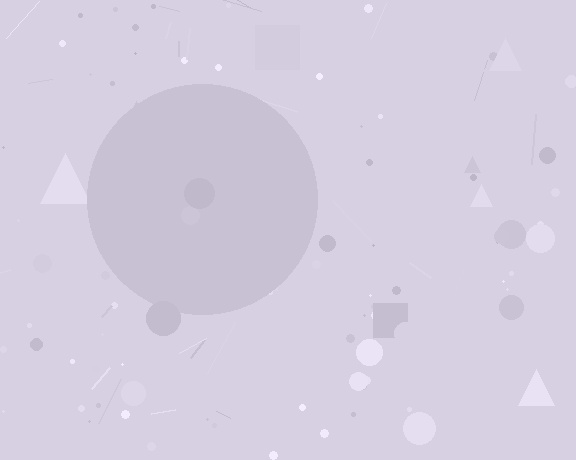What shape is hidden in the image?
A circle is hidden in the image.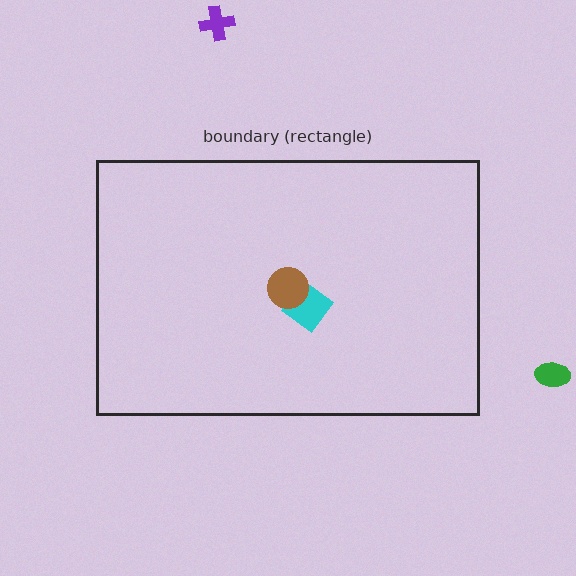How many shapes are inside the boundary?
2 inside, 2 outside.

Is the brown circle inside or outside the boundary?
Inside.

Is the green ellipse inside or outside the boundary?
Outside.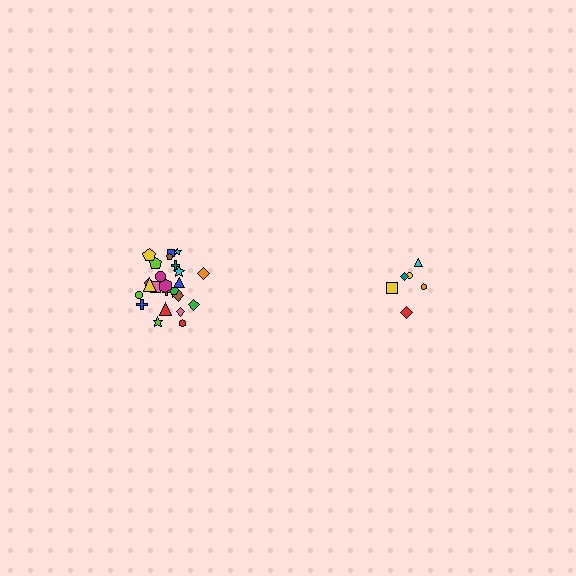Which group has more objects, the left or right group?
The left group.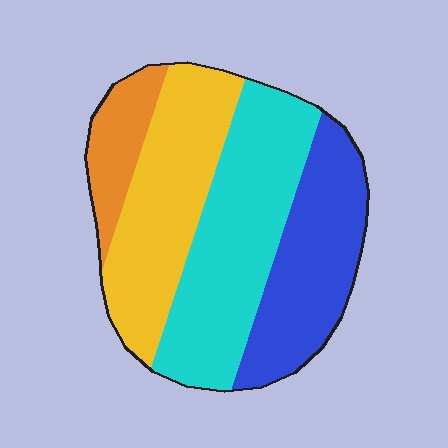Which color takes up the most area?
Cyan, at roughly 35%.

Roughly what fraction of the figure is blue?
Blue takes up about one quarter (1/4) of the figure.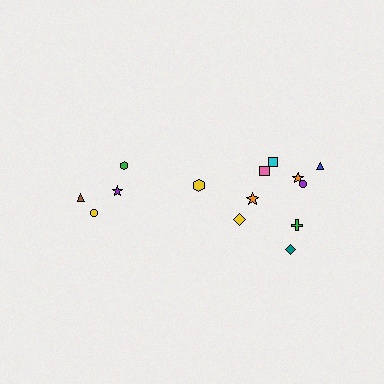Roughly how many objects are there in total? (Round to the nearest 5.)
Roughly 15 objects in total.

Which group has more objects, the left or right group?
The right group.